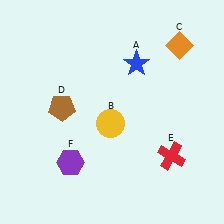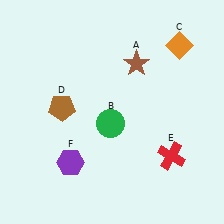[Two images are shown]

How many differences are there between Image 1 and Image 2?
There are 2 differences between the two images.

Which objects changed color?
A changed from blue to brown. B changed from yellow to green.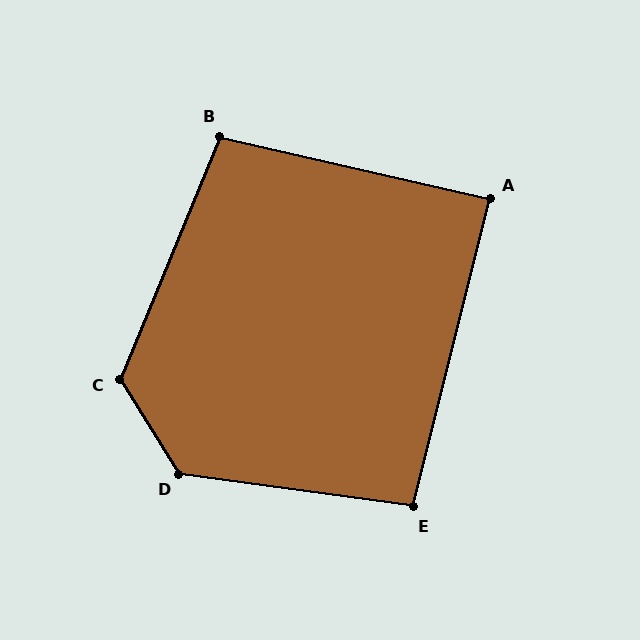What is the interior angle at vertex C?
Approximately 126 degrees (obtuse).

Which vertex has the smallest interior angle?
A, at approximately 89 degrees.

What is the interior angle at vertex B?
Approximately 99 degrees (obtuse).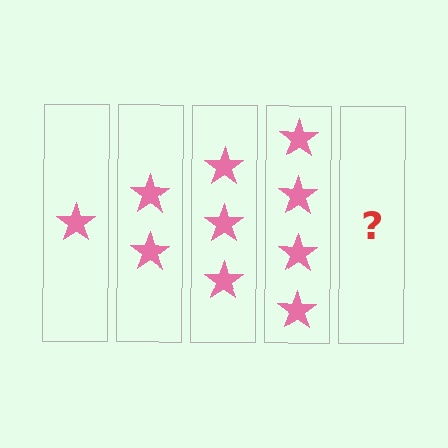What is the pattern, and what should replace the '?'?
The pattern is that each step adds one more star. The '?' should be 5 stars.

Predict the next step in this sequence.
The next step is 5 stars.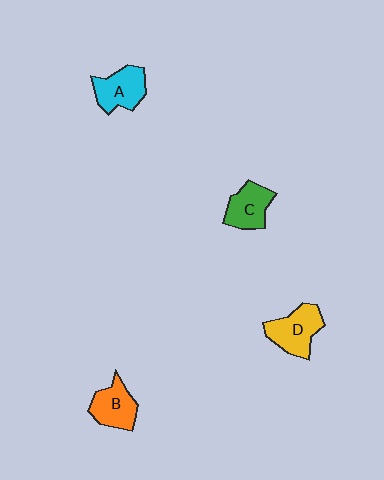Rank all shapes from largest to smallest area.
From largest to smallest: D (yellow), A (cyan), B (orange), C (green).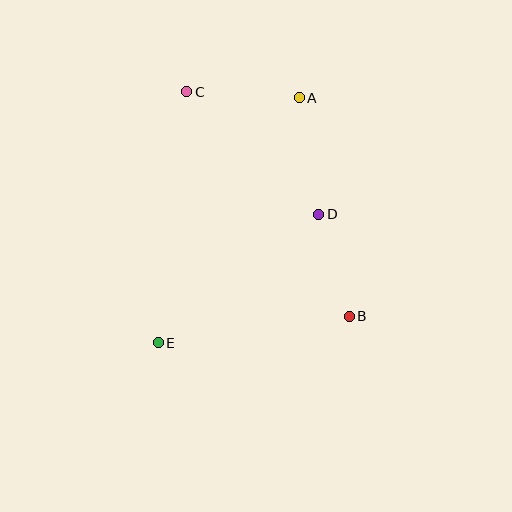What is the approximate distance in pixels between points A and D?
The distance between A and D is approximately 118 pixels.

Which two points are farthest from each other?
Points A and E are farthest from each other.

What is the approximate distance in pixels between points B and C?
The distance between B and C is approximately 277 pixels.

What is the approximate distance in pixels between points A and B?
The distance between A and B is approximately 224 pixels.